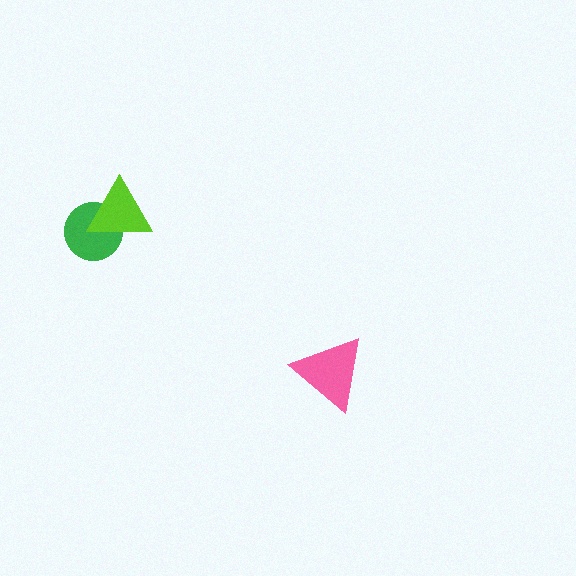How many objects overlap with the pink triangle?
0 objects overlap with the pink triangle.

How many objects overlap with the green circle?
1 object overlaps with the green circle.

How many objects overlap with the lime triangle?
1 object overlaps with the lime triangle.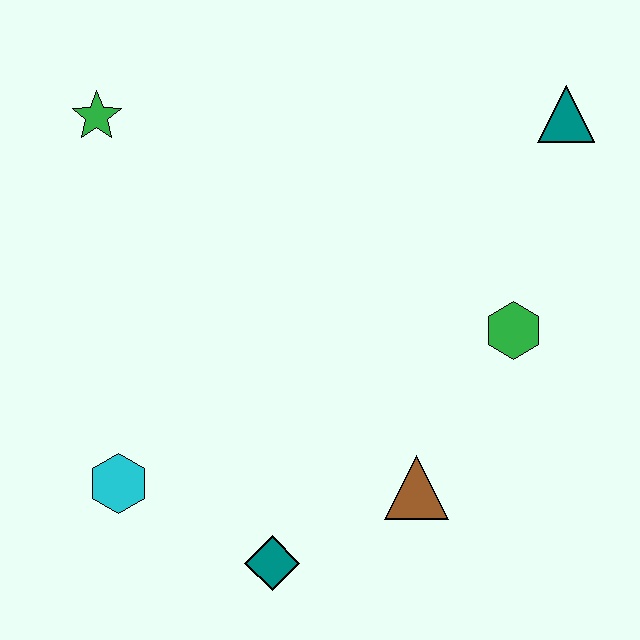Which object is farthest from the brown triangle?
The green star is farthest from the brown triangle.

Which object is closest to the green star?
The cyan hexagon is closest to the green star.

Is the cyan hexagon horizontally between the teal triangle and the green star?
Yes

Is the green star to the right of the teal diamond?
No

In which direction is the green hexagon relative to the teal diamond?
The green hexagon is to the right of the teal diamond.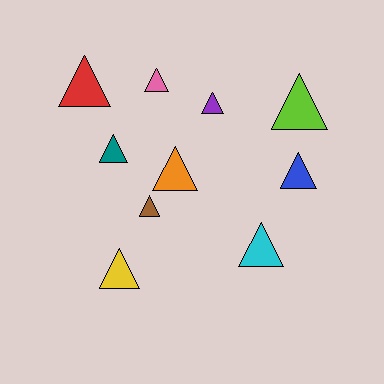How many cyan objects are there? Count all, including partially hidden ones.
There is 1 cyan object.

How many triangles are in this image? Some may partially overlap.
There are 10 triangles.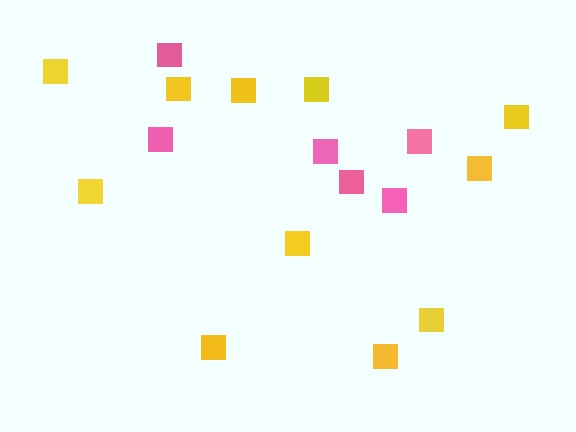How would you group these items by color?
There are 2 groups: one group of pink squares (6) and one group of yellow squares (11).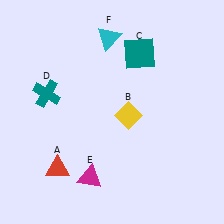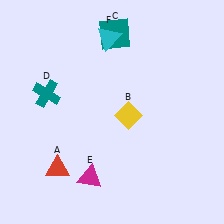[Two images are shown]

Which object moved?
The teal square (C) moved left.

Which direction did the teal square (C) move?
The teal square (C) moved left.